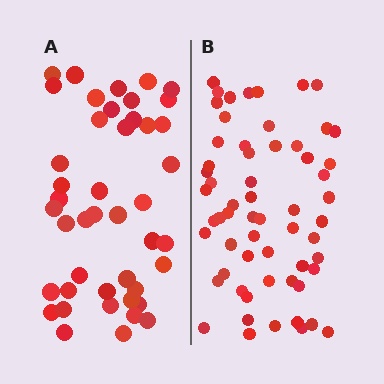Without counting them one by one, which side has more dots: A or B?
Region B (the right region) has more dots.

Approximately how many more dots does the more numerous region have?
Region B has approximately 15 more dots than region A.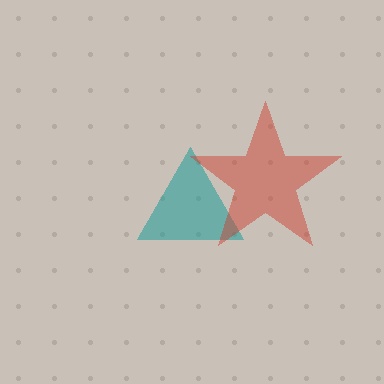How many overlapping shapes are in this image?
There are 2 overlapping shapes in the image.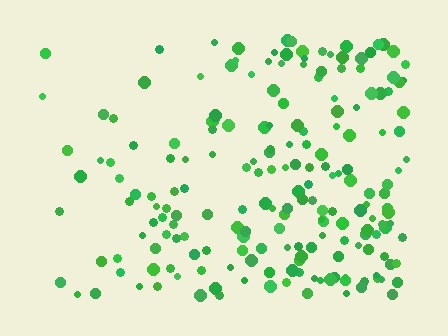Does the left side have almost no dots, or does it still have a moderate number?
Still a moderate number, just noticeably fewer than the right.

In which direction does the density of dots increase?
From left to right, with the right side densest.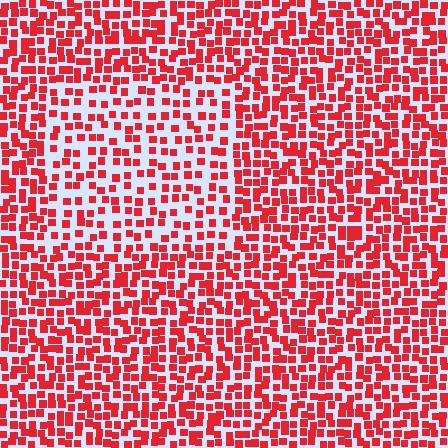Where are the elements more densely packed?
The elements are more densely packed outside the rectangle boundary.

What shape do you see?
I see a rectangle.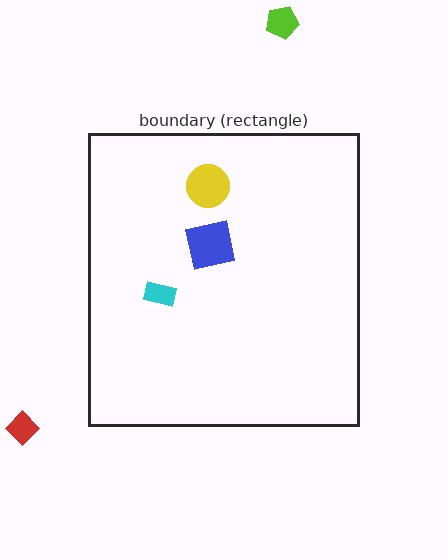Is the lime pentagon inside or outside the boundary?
Outside.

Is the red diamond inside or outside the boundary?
Outside.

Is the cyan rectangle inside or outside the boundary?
Inside.